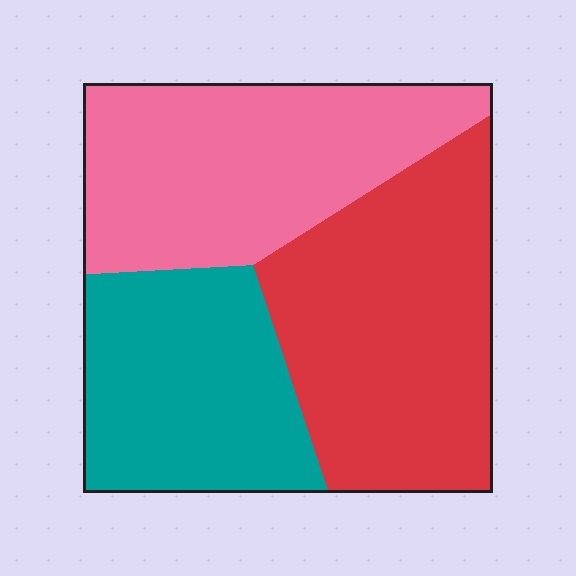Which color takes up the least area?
Teal, at roughly 30%.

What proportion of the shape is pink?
Pink covers around 35% of the shape.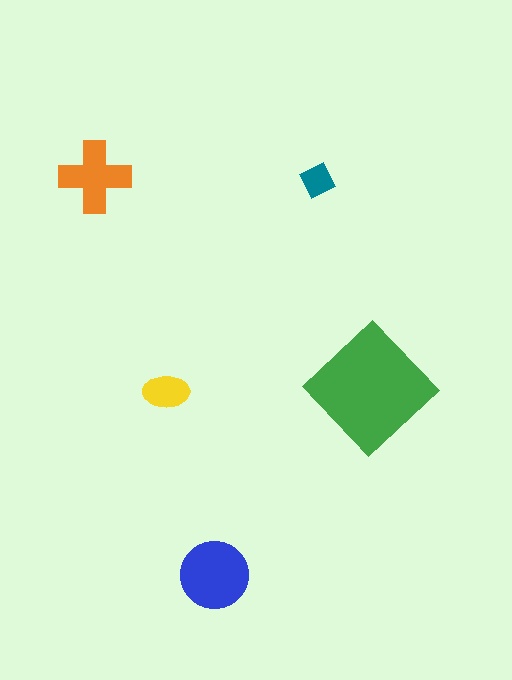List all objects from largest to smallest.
The green diamond, the blue circle, the orange cross, the yellow ellipse, the teal diamond.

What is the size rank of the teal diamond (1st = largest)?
5th.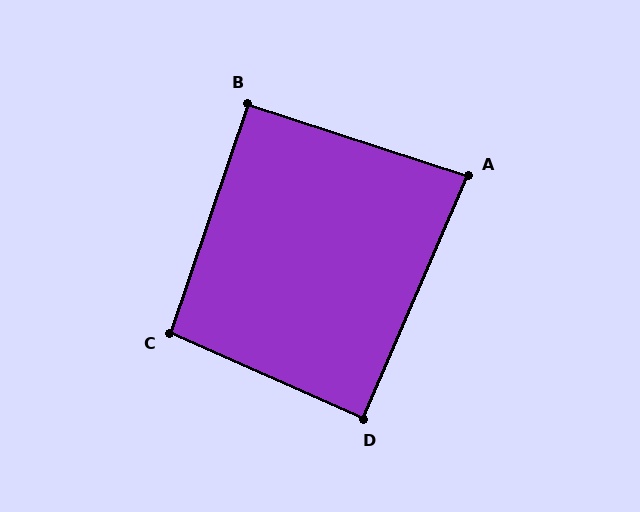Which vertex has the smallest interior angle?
A, at approximately 85 degrees.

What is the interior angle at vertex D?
Approximately 89 degrees (approximately right).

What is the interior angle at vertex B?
Approximately 91 degrees (approximately right).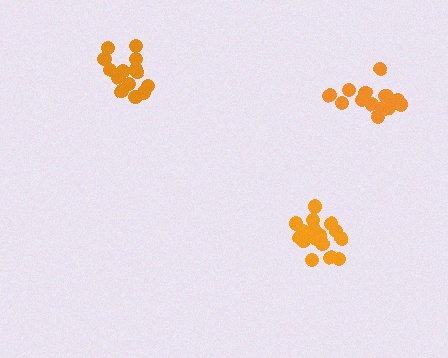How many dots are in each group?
Group 1: 15 dots, Group 2: 18 dots, Group 3: 14 dots (47 total).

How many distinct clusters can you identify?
There are 3 distinct clusters.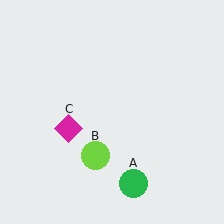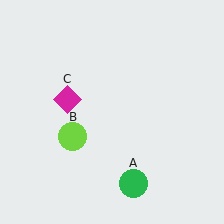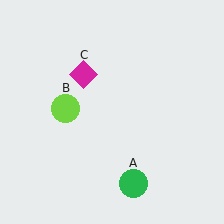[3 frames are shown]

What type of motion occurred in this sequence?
The lime circle (object B), magenta diamond (object C) rotated clockwise around the center of the scene.